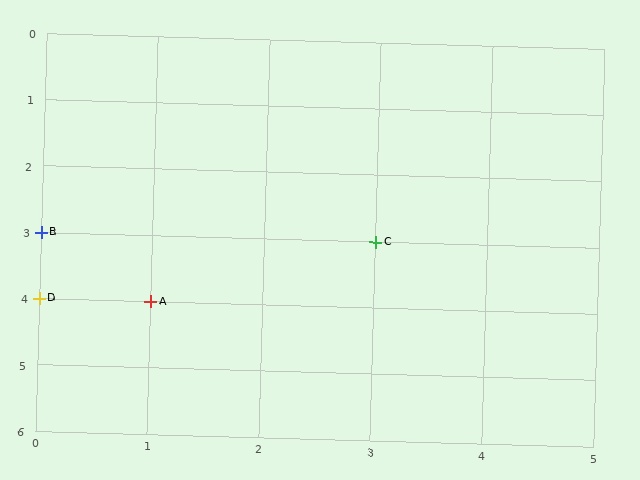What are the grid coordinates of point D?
Point D is at grid coordinates (0, 4).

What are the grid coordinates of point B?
Point B is at grid coordinates (0, 3).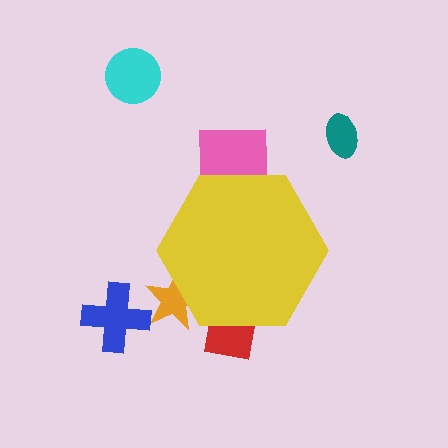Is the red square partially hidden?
Yes, the red square is partially hidden behind the yellow hexagon.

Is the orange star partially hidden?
Yes, the orange star is partially hidden behind the yellow hexagon.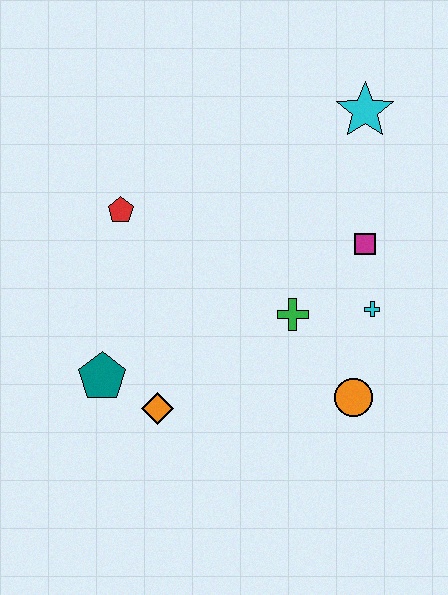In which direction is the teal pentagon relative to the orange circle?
The teal pentagon is to the left of the orange circle.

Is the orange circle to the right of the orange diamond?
Yes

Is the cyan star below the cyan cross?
No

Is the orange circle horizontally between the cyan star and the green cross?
Yes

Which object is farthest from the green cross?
The cyan star is farthest from the green cross.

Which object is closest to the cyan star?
The magenta square is closest to the cyan star.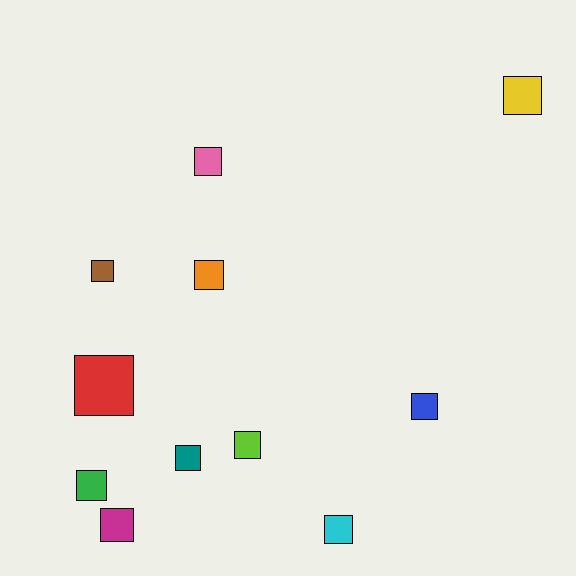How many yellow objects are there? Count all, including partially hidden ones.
There is 1 yellow object.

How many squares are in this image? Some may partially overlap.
There are 11 squares.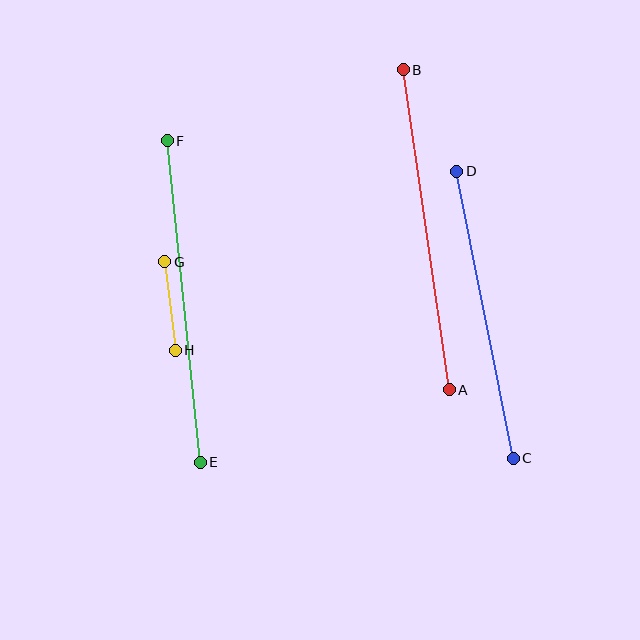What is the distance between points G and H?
The distance is approximately 89 pixels.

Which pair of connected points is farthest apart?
Points A and B are farthest apart.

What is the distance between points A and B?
The distance is approximately 323 pixels.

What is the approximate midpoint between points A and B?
The midpoint is at approximately (426, 230) pixels.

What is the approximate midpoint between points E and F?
The midpoint is at approximately (184, 301) pixels.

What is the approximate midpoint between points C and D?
The midpoint is at approximately (485, 315) pixels.